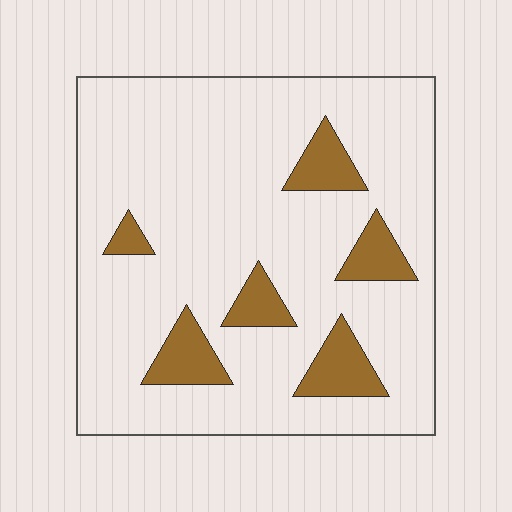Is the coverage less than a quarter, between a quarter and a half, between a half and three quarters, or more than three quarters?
Less than a quarter.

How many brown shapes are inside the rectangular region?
6.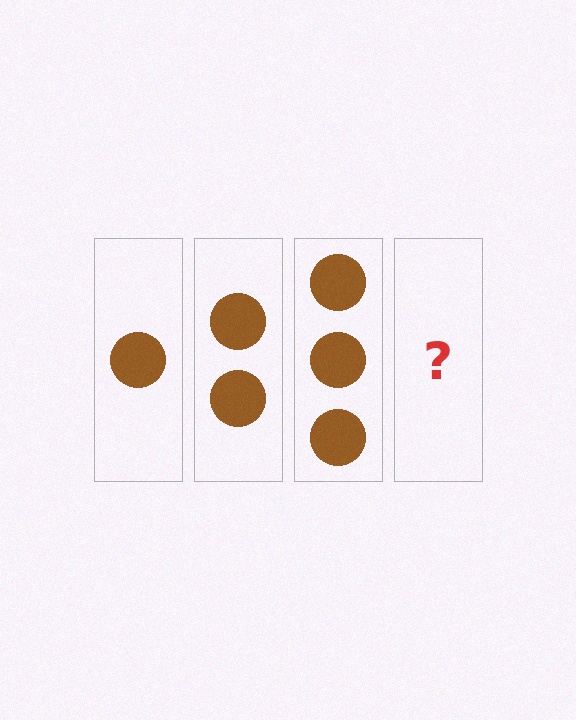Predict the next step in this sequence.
The next step is 4 circles.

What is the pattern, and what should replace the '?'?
The pattern is that each step adds one more circle. The '?' should be 4 circles.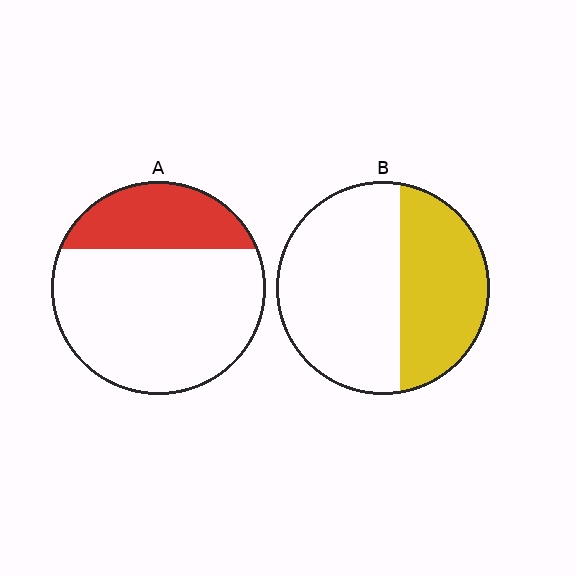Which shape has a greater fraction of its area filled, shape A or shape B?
Shape B.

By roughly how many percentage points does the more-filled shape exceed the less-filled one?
By roughly 15 percentage points (B over A).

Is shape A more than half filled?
No.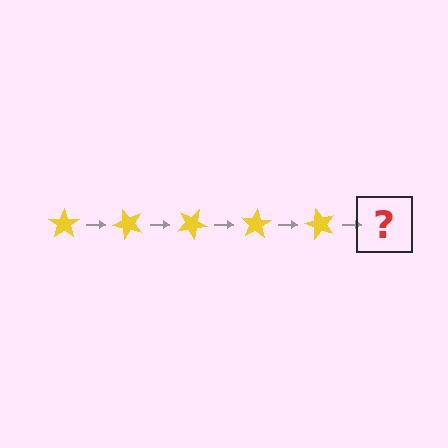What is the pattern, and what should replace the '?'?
The pattern is that the star rotates 50 degrees each step. The '?' should be a yellow star rotated 250 degrees.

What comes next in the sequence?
The next element should be a yellow star rotated 250 degrees.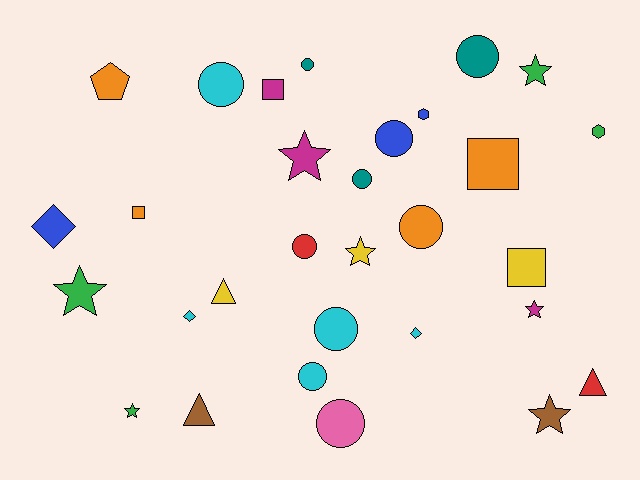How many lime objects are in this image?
There are no lime objects.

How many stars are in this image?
There are 7 stars.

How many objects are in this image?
There are 30 objects.